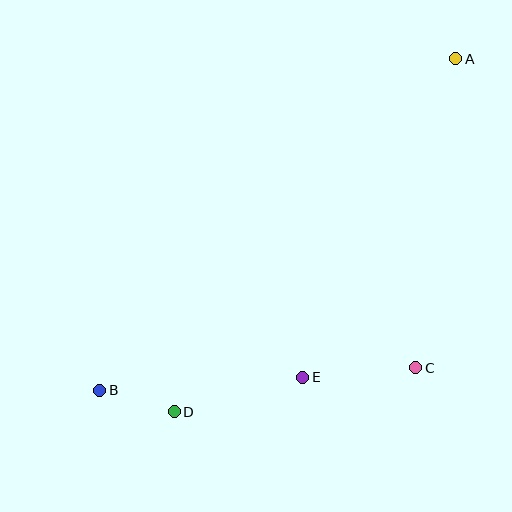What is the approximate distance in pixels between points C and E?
The distance between C and E is approximately 113 pixels.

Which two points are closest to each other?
Points B and D are closest to each other.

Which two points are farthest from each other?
Points A and B are farthest from each other.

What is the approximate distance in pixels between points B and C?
The distance between B and C is approximately 316 pixels.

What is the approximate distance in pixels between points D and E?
The distance between D and E is approximately 133 pixels.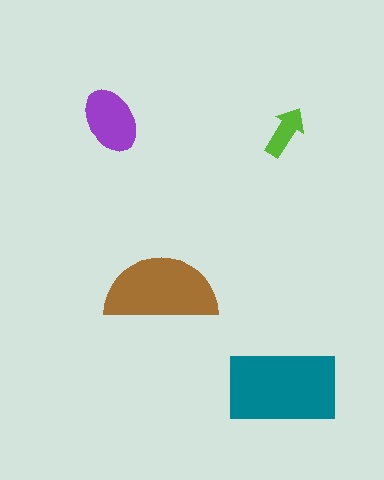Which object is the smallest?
The lime arrow.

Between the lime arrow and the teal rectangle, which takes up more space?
The teal rectangle.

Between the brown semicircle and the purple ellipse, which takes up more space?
The brown semicircle.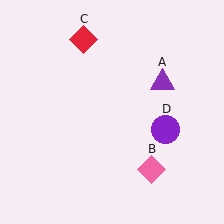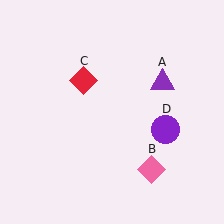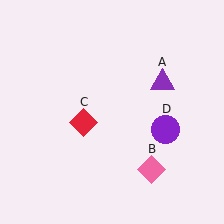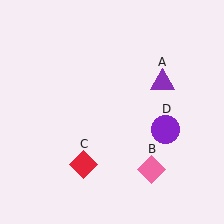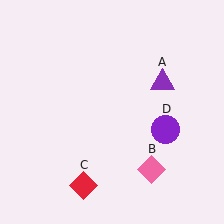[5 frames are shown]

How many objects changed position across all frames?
1 object changed position: red diamond (object C).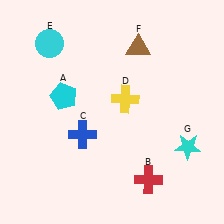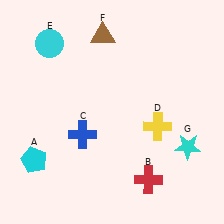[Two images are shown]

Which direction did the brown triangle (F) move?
The brown triangle (F) moved left.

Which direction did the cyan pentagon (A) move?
The cyan pentagon (A) moved down.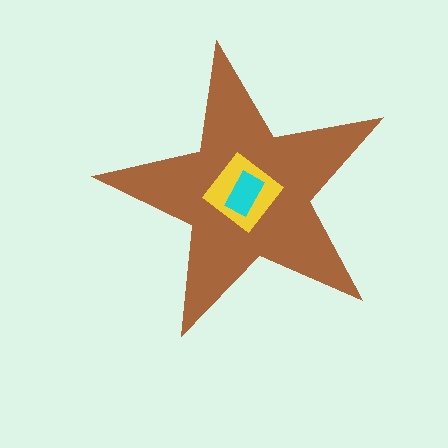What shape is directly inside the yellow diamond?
The cyan rectangle.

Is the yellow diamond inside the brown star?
Yes.